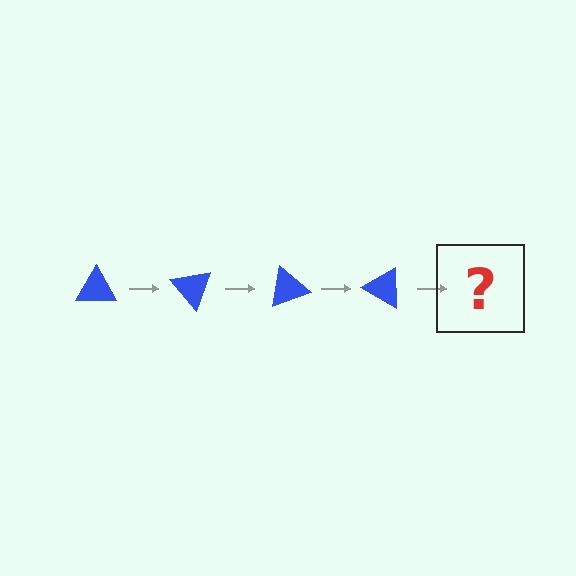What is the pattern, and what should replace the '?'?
The pattern is that the triangle rotates 50 degrees each step. The '?' should be a blue triangle rotated 200 degrees.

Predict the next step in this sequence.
The next step is a blue triangle rotated 200 degrees.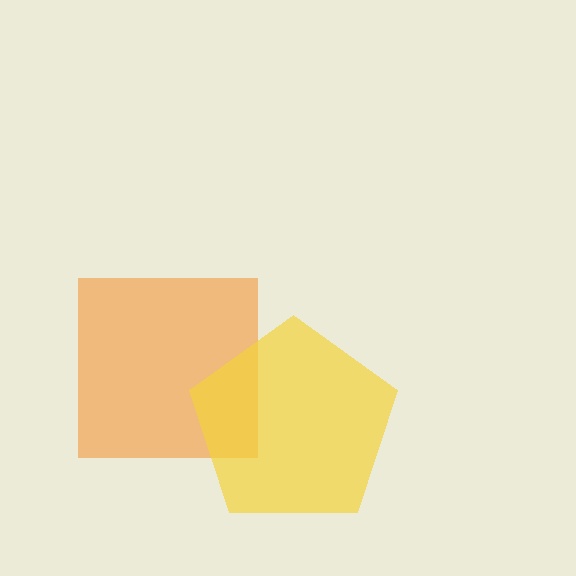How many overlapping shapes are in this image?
There are 2 overlapping shapes in the image.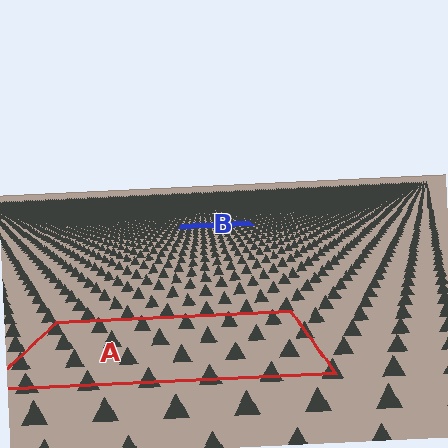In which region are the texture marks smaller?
The texture marks are smaller in region B, because it is farther away.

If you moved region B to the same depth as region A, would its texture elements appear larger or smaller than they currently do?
They would appear larger. At a closer depth, the same texture elements are projected at a bigger on-screen size.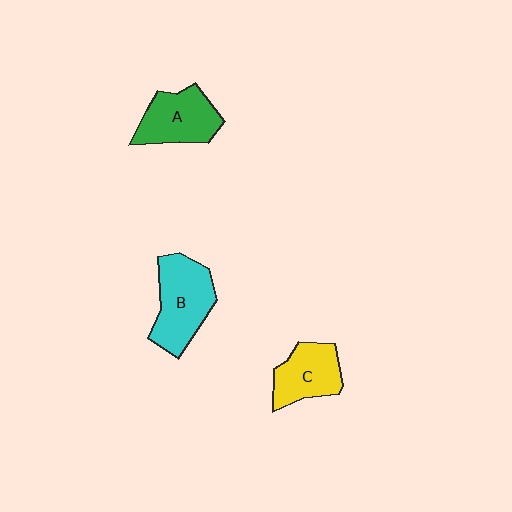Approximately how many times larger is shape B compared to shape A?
Approximately 1.2 times.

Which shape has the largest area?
Shape B (cyan).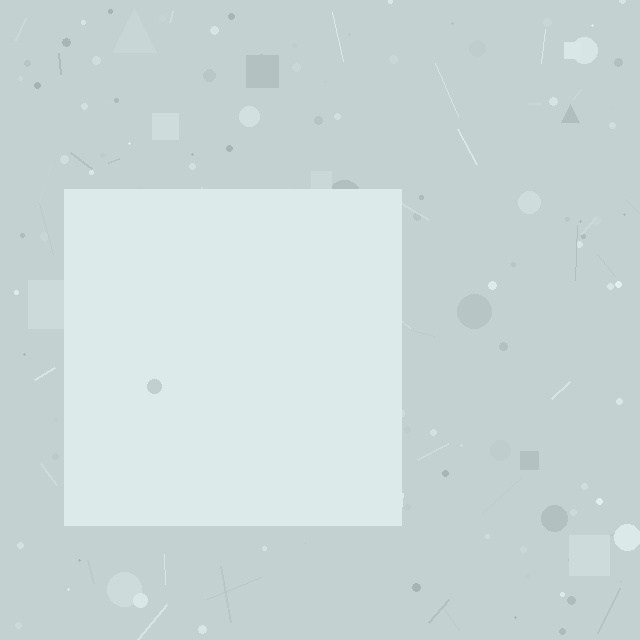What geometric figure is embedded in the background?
A square is embedded in the background.